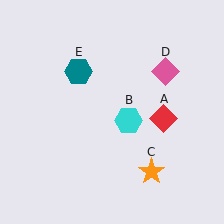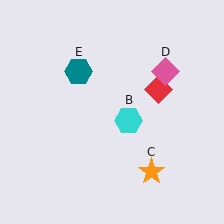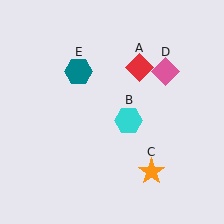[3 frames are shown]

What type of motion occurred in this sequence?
The red diamond (object A) rotated counterclockwise around the center of the scene.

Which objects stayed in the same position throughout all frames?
Cyan hexagon (object B) and orange star (object C) and pink diamond (object D) and teal hexagon (object E) remained stationary.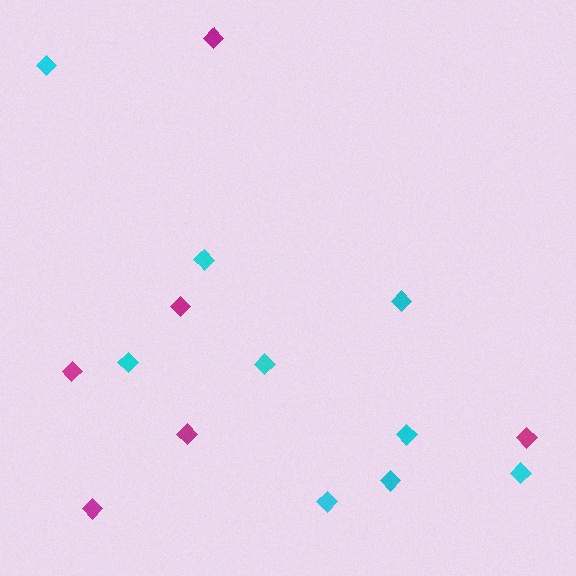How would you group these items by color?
There are 2 groups: one group of cyan diamonds (9) and one group of magenta diamonds (6).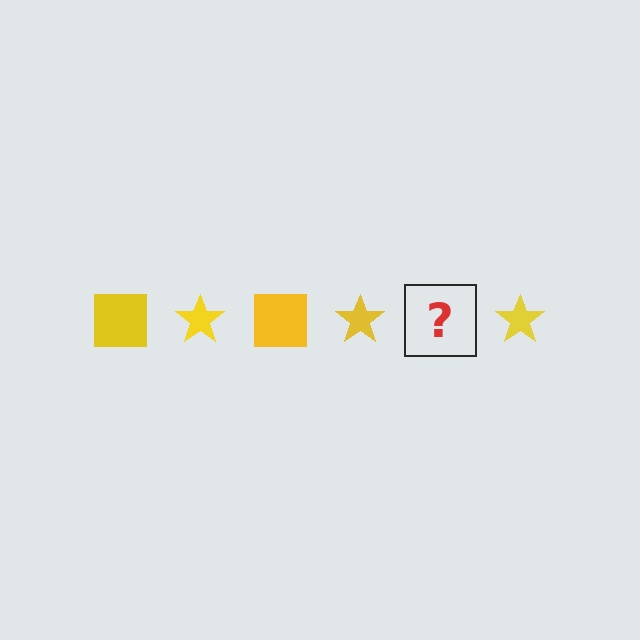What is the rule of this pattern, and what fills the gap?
The rule is that the pattern cycles through square, star shapes in yellow. The gap should be filled with a yellow square.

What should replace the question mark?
The question mark should be replaced with a yellow square.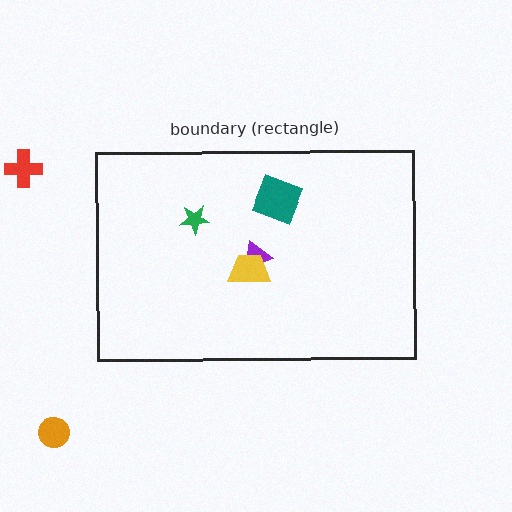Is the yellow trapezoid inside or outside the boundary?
Inside.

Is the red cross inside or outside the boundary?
Outside.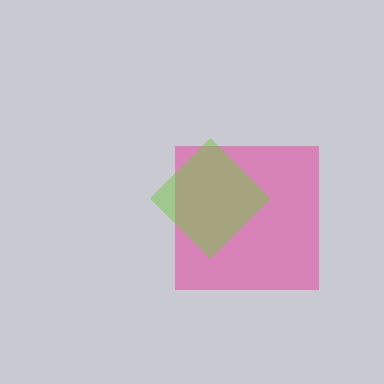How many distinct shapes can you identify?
There are 2 distinct shapes: a pink square, a lime diamond.